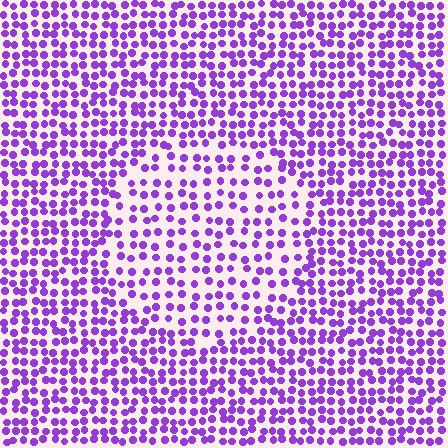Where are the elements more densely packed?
The elements are more densely packed outside the circle boundary.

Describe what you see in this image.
The image contains small purple elements arranged at two different densities. A circle-shaped region is visible where the elements are less densely packed than the surrounding area.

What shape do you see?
I see a circle.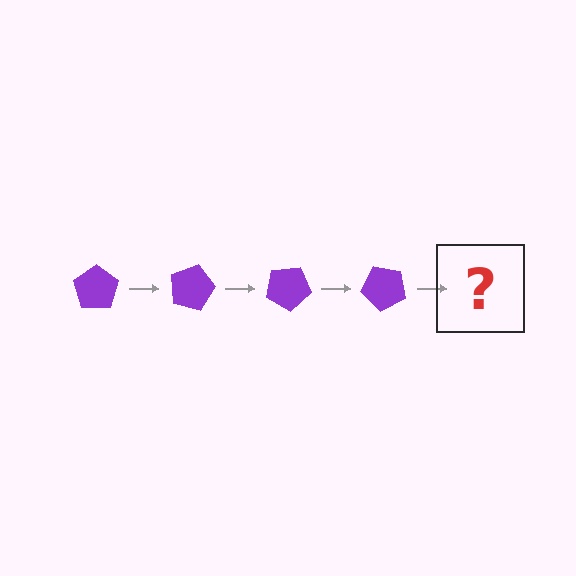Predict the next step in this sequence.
The next step is a purple pentagon rotated 60 degrees.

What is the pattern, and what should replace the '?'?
The pattern is that the pentagon rotates 15 degrees each step. The '?' should be a purple pentagon rotated 60 degrees.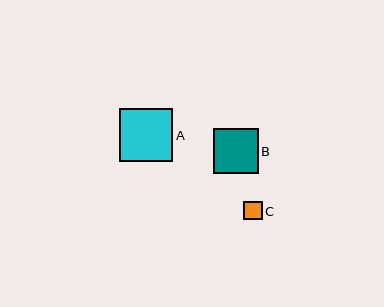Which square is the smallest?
Square C is the smallest with a size of approximately 19 pixels.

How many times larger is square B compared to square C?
Square B is approximately 2.4 times the size of square C.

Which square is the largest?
Square A is the largest with a size of approximately 53 pixels.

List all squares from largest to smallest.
From largest to smallest: A, B, C.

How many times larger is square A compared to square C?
Square A is approximately 2.9 times the size of square C.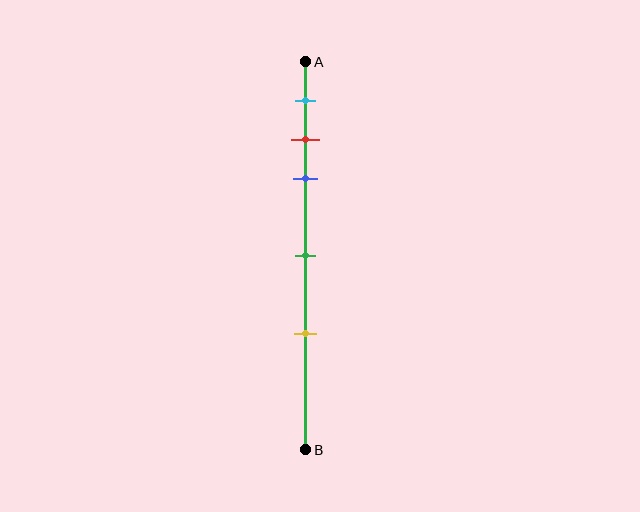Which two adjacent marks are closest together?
The red and blue marks are the closest adjacent pair.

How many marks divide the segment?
There are 5 marks dividing the segment.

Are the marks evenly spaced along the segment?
No, the marks are not evenly spaced.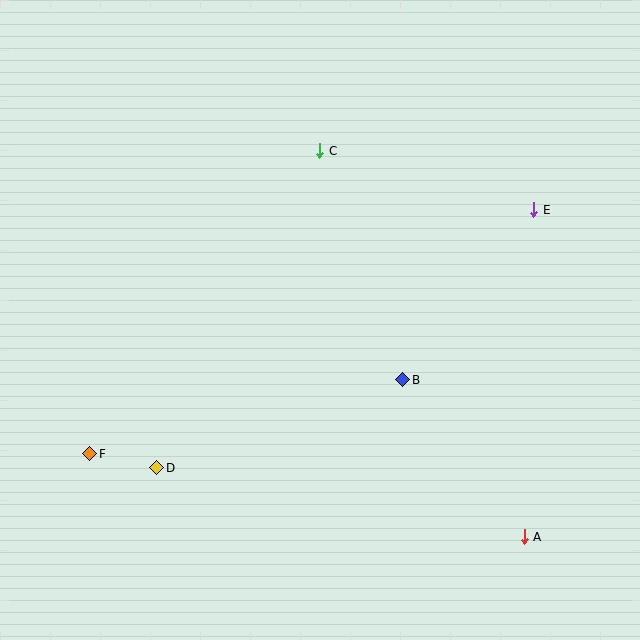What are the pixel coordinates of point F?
Point F is at (90, 454).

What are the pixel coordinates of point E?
Point E is at (534, 210).